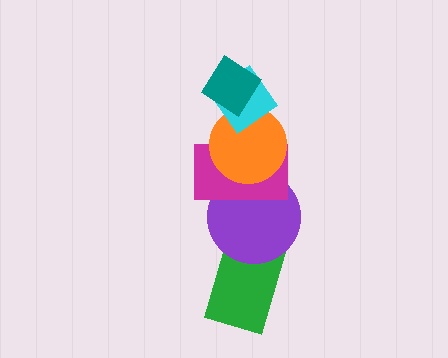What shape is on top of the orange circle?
The cyan diamond is on top of the orange circle.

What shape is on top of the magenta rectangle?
The orange circle is on top of the magenta rectangle.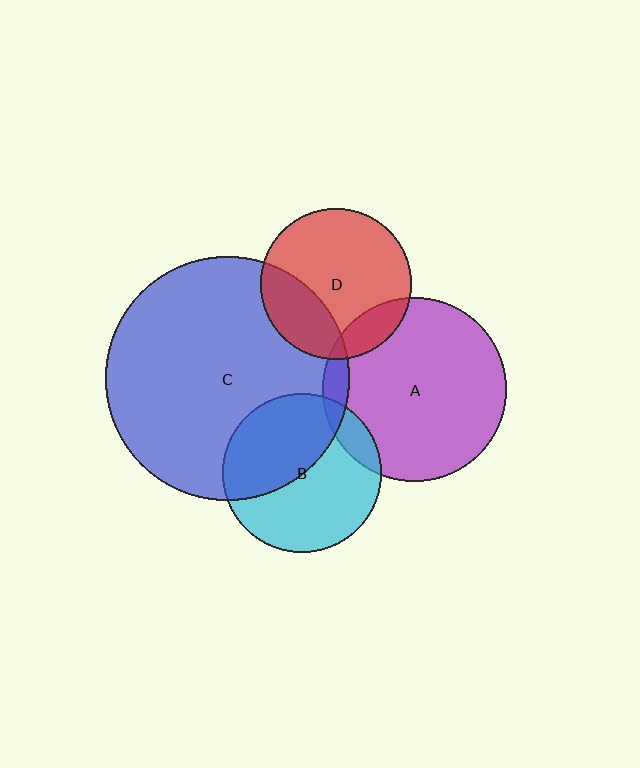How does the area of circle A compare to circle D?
Approximately 1.5 times.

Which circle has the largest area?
Circle C (blue).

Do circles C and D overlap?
Yes.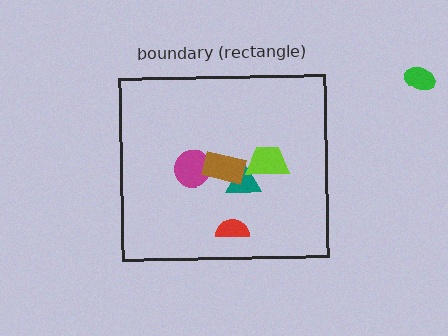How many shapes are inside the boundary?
5 inside, 1 outside.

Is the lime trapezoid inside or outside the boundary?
Inside.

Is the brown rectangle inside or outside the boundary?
Inside.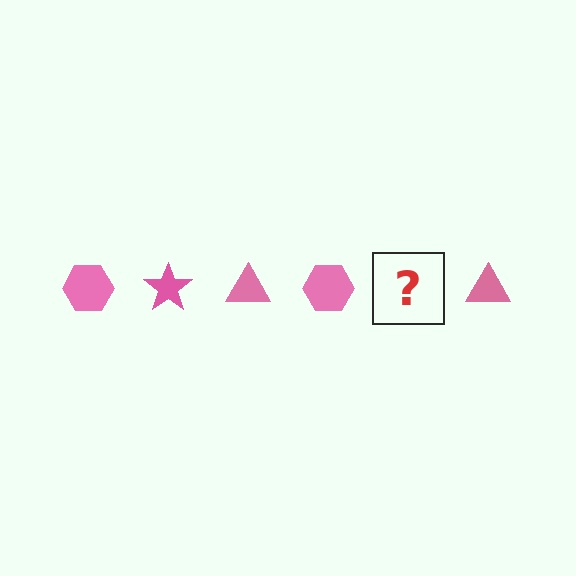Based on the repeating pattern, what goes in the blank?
The blank should be a pink star.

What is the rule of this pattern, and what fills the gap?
The rule is that the pattern cycles through hexagon, star, triangle shapes in pink. The gap should be filled with a pink star.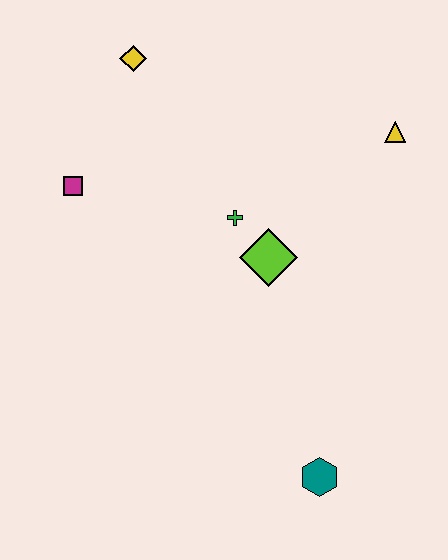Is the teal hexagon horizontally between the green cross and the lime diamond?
No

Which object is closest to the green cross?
The lime diamond is closest to the green cross.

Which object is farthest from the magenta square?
The teal hexagon is farthest from the magenta square.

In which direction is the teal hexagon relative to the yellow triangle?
The teal hexagon is below the yellow triangle.